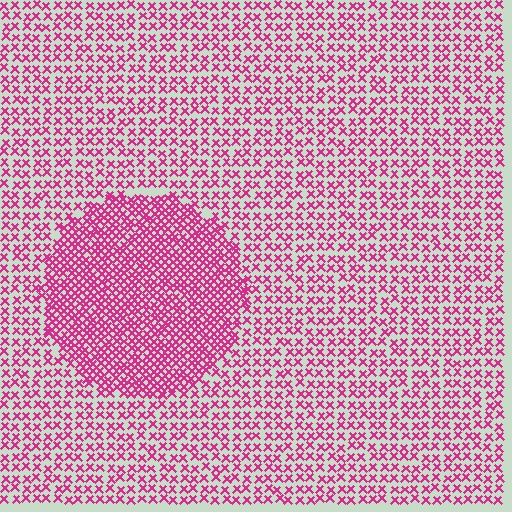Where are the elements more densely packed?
The elements are more densely packed inside the circle boundary.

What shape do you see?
I see a circle.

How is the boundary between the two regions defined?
The boundary is defined by a change in element density (approximately 2.0x ratio). All elements are the same color, size, and shape.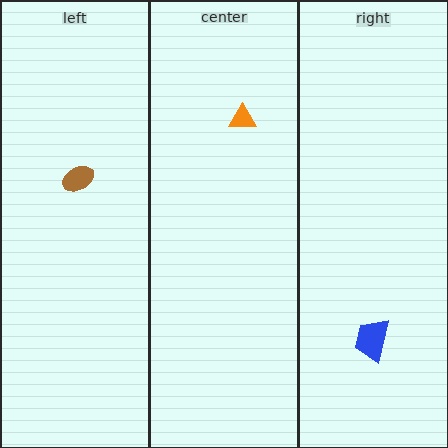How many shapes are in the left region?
1.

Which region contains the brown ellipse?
The left region.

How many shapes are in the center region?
1.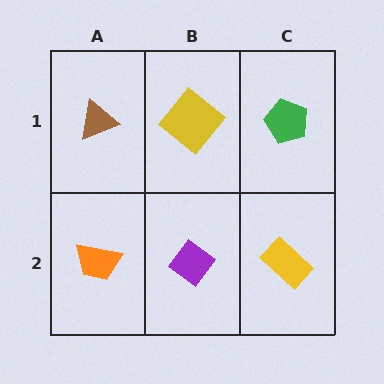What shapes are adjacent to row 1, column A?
An orange trapezoid (row 2, column A), a yellow diamond (row 1, column B).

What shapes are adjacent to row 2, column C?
A green pentagon (row 1, column C), a purple diamond (row 2, column B).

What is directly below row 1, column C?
A yellow rectangle.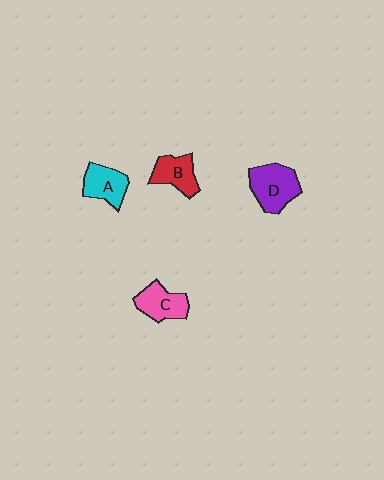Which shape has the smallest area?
Shape B (red).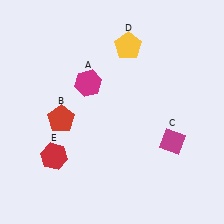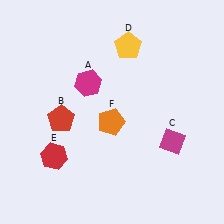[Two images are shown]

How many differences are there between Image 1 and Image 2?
There is 1 difference between the two images.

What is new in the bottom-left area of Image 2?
An orange pentagon (F) was added in the bottom-left area of Image 2.